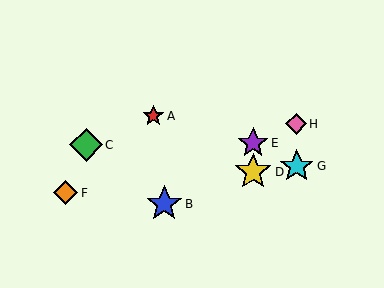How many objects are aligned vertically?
2 objects (D, E) are aligned vertically.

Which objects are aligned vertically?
Objects D, E are aligned vertically.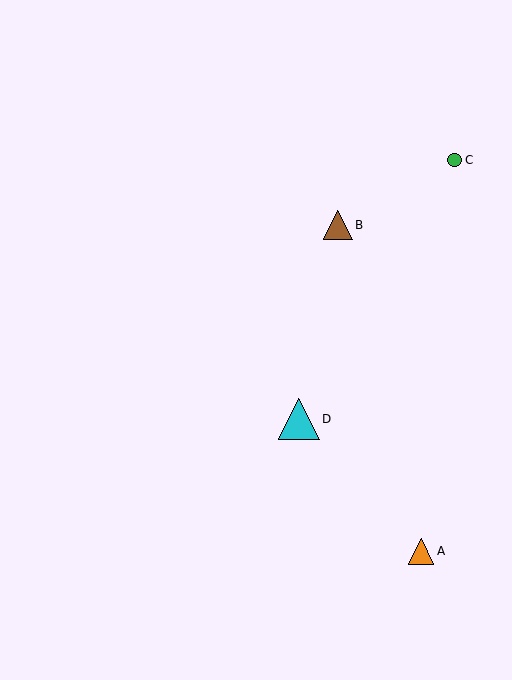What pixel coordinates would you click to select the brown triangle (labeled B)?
Click at (338, 225) to select the brown triangle B.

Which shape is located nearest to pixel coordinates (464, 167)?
The green circle (labeled C) at (455, 160) is nearest to that location.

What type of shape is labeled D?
Shape D is a cyan triangle.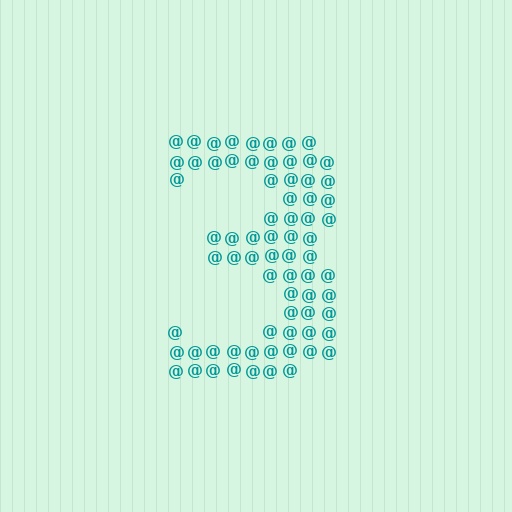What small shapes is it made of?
It is made of small at signs.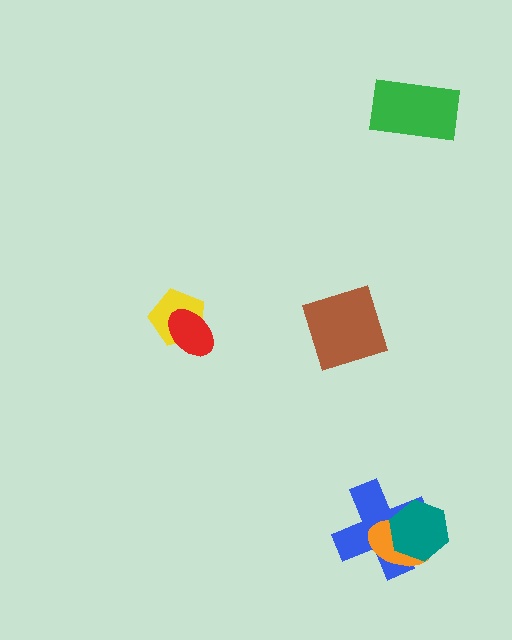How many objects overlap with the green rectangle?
0 objects overlap with the green rectangle.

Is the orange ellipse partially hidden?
Yes, it is partially covered by another shape.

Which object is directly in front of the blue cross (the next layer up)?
The orange ellipse is directly in front of the blue cross.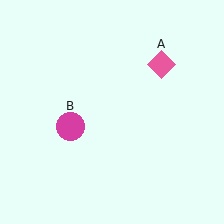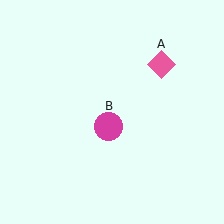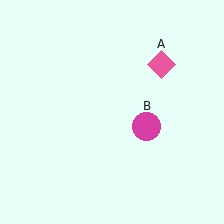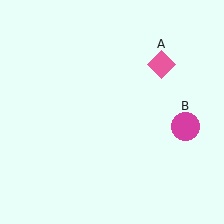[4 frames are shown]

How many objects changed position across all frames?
1 object changed position: magenta circle (object B).